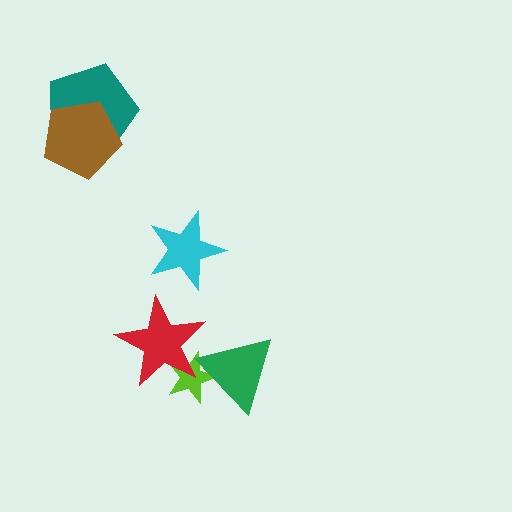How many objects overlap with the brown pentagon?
1 object overlaps with the brown pentagon.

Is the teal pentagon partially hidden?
Yes, it is partially covered by another shape.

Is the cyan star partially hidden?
No, no other shape covers it.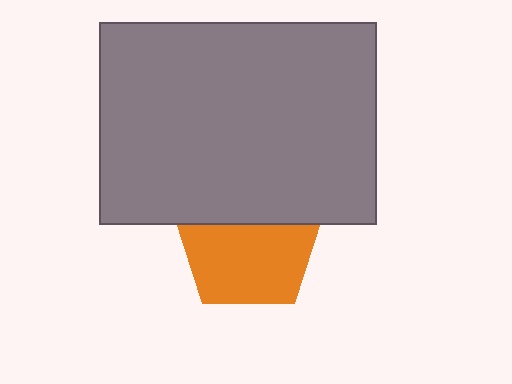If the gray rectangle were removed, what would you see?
You would see the complete orange pentagon.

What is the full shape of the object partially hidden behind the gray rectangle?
The partially hidden object is an orange pentagon.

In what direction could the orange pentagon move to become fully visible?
The orange pentagon could move down. That would shift it out from behind the gray rectangle entirely.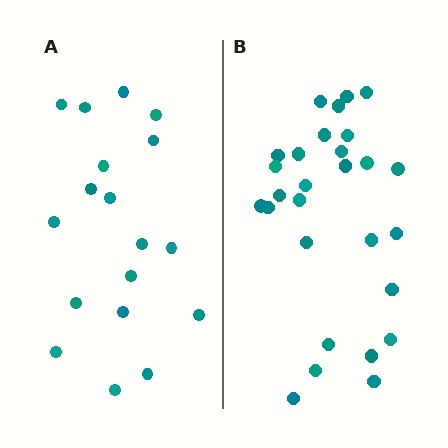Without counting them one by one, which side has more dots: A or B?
Region B (the right region) has more dots.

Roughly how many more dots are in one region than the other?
Region B has roughly 10 or so more dots than region A.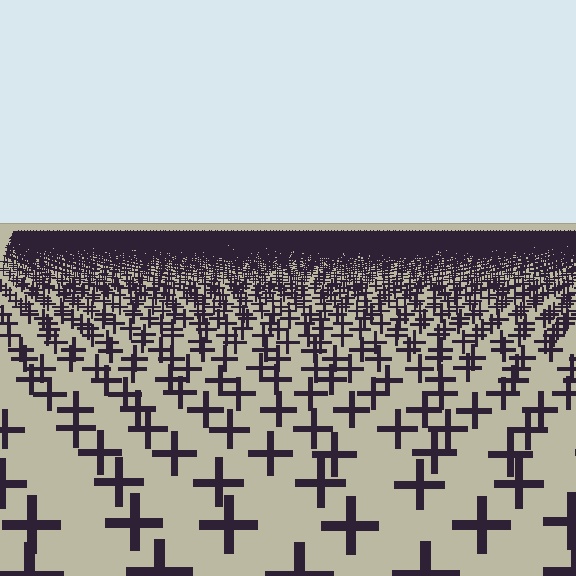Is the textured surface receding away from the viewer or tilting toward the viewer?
The surface is receding away from the viewer. Texture elements get smaller and denser toward the top.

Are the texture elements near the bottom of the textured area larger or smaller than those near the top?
Larger. Near the bottom, elements are closer to the viewer and appear at a bigger on-screen size.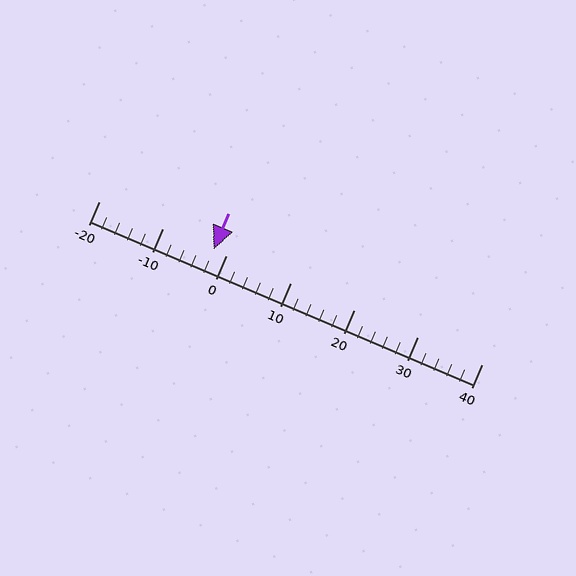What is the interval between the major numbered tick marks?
The major tick marks are spaced 10 units apart.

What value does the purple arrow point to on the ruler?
The purple arrow points to approximately -2.